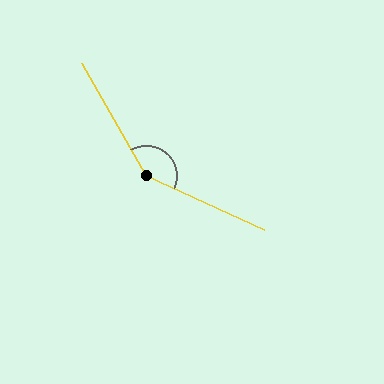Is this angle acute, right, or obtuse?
It is obtuse.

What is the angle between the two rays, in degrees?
Approximately 144 degrees.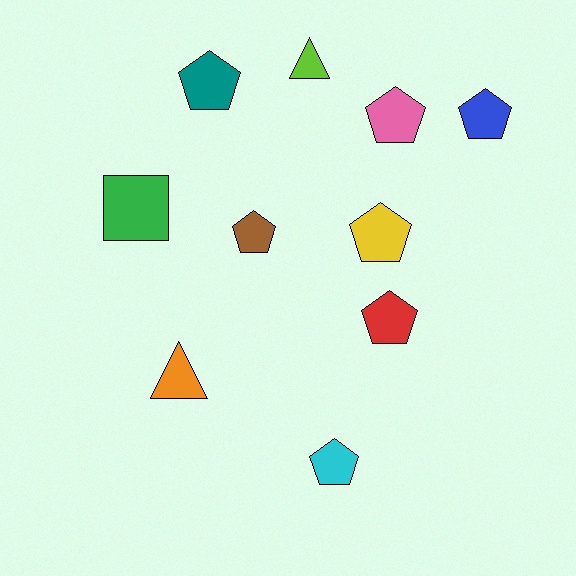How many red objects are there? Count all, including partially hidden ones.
There is 1 red object.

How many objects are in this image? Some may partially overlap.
There are 10 objects.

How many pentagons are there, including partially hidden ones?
There are 7 pentagons.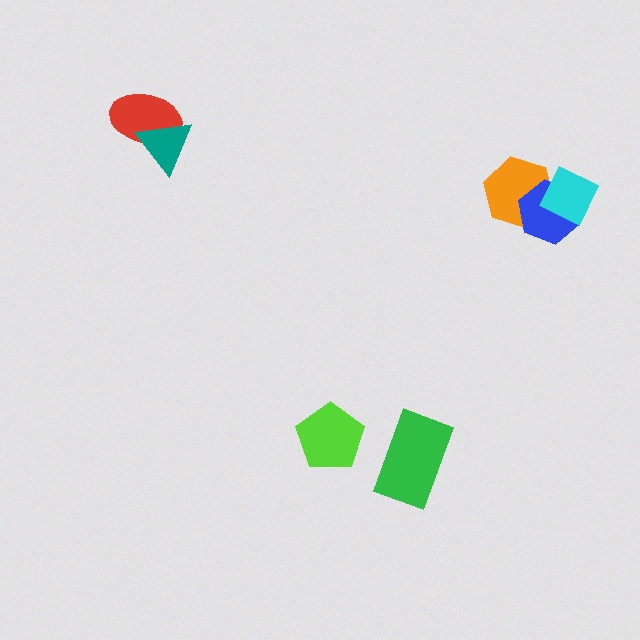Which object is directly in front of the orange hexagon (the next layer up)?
The blue hexagon is directly in front of the orange hexagon.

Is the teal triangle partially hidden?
No, no other shape covers it.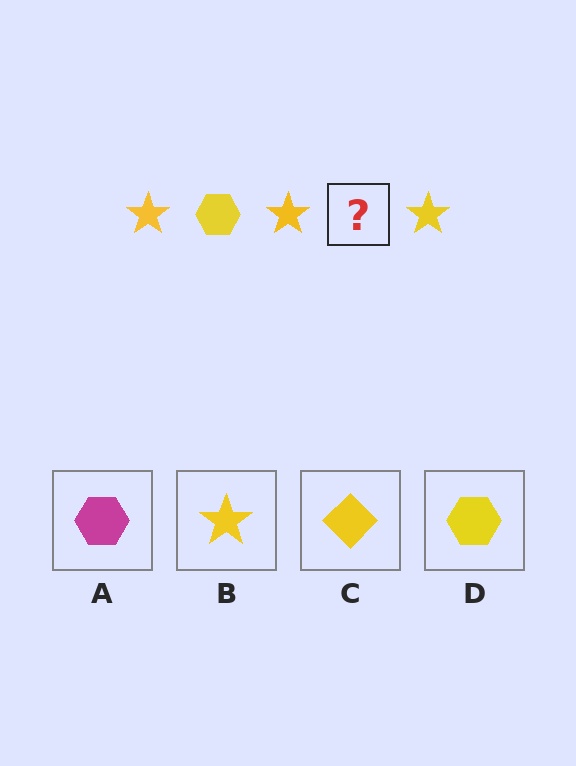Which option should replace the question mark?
Option D.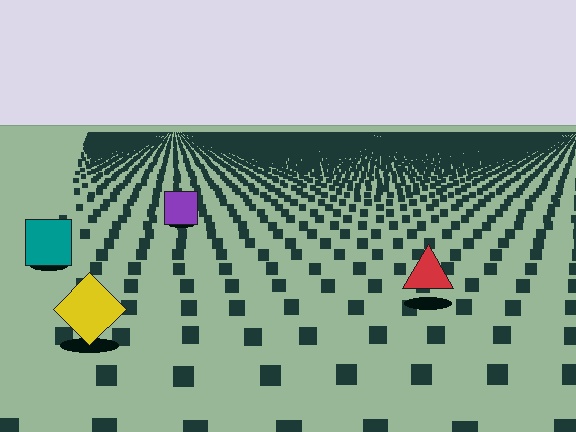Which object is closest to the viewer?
The yellow diamond is closest. The texture marks near it are larger and more spread out.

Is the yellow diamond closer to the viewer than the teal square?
Yes. The yellow diamond is closer — you can tell from the texture gradient: the ground texture is coarser near it.